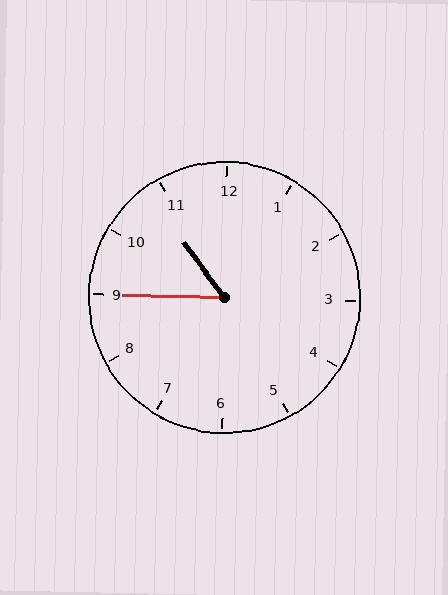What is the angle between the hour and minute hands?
Approximately 52 degrees.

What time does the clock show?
10:45.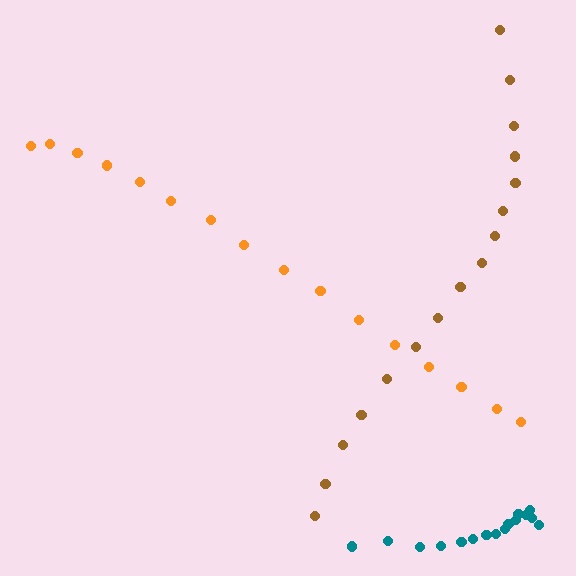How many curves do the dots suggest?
There are 3 distinct paths.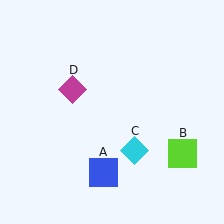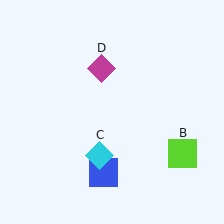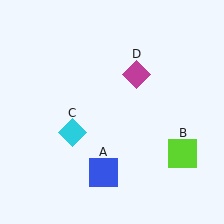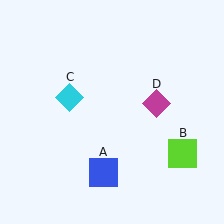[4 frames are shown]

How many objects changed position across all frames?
2 objects changed position: cyan diamond (object C), magenta diamond (object D).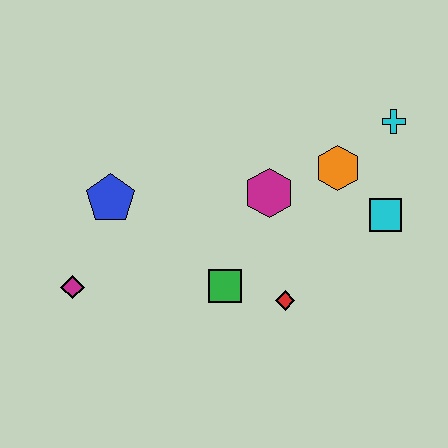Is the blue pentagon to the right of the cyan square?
No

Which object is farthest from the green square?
The cyan cross is farthest from the green square.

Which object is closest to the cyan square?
The orange hexagon is closest to the cyan square.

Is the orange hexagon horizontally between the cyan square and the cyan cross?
No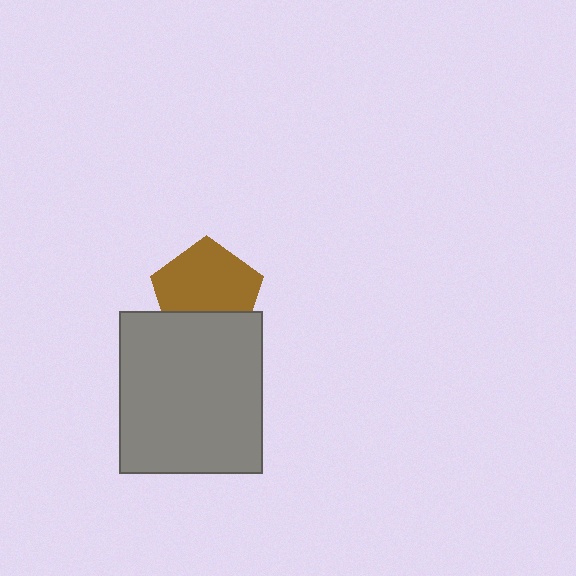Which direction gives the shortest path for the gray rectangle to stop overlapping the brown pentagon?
Moving down gives the shortest separation.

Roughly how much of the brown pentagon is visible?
Most of it is visible (roughly 70%).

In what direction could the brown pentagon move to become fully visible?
The brown pentagon could move up. That would shift it out from behind the gray rectangle entirely.